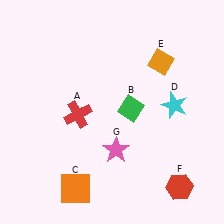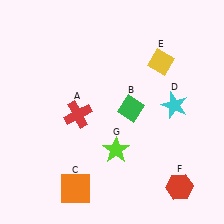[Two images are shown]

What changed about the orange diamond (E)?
In Image 1, E is orange. In Image 2, it changed to yellow.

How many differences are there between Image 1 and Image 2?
There are 2 differences between the two images.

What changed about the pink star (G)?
In Image 1, G is pink. In Image 2, it changed to lime.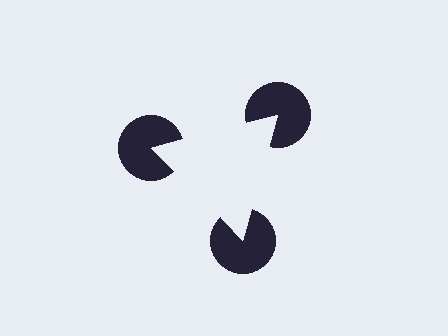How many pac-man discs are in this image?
There are 3 — one at each vertex of the illusory triangle.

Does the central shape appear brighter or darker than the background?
It typically appears slightly brighter than the background, even though no actual brightness change is drawn.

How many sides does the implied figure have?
3 sides.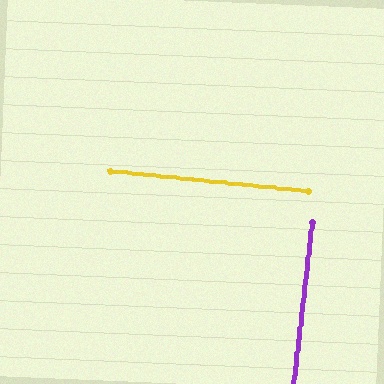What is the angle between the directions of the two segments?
Approximately 89 degrees.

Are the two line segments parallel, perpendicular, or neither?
Perpendicular — they meet at approximately 89°.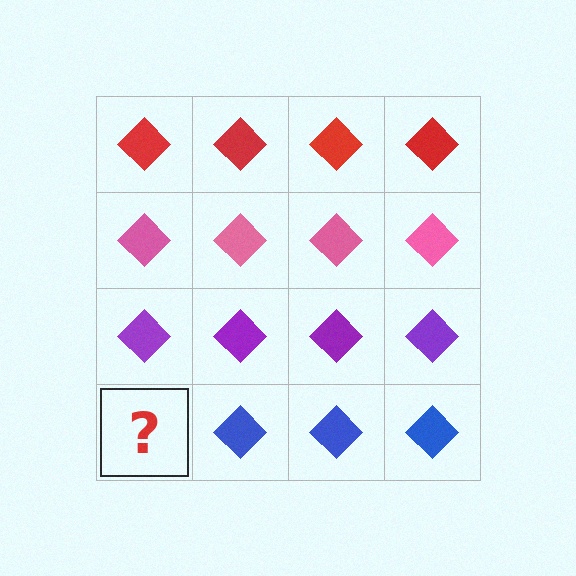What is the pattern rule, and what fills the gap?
The rule is that each row has a consistent color. The gap should be filled with a blue diamond.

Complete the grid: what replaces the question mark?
The question mark should be replaced with a blue diamond.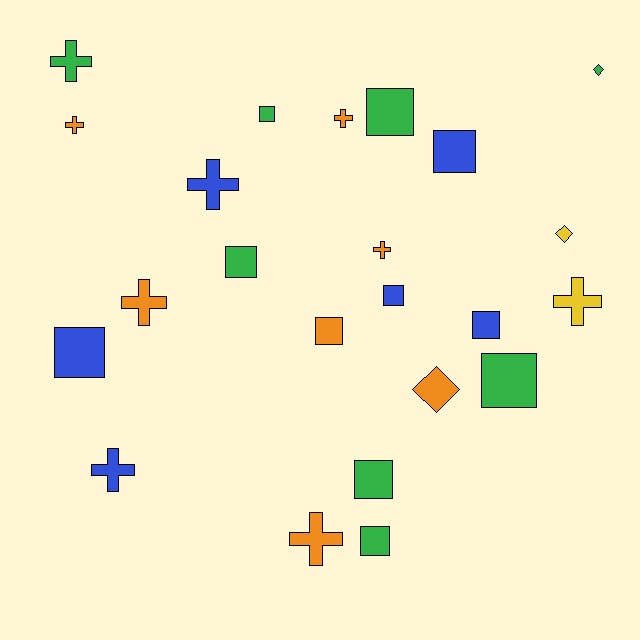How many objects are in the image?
There are 23 objects.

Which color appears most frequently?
Green, with 8 objects.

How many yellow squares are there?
There are no yellow squares.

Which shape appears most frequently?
Square, with 11 objects.